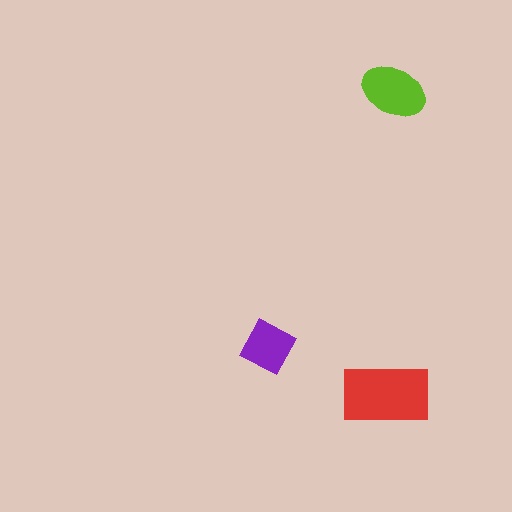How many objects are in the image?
There are 3 objects in the image.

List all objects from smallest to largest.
The purple diamond, the lime ellipse, the red rectangle.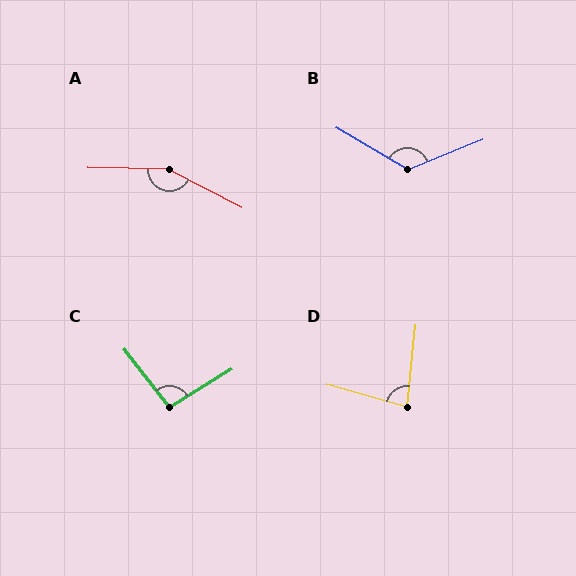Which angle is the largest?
A, at approximately 154 degrees.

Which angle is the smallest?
D, at approximately 80 degrees.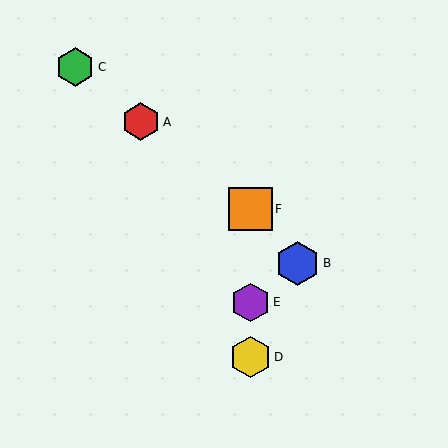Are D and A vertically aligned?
No, D is at x≈250 and A is at x≈141.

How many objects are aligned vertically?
3 objects (D, E, F) are aligned vertically.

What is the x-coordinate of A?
Object A is at x≈141.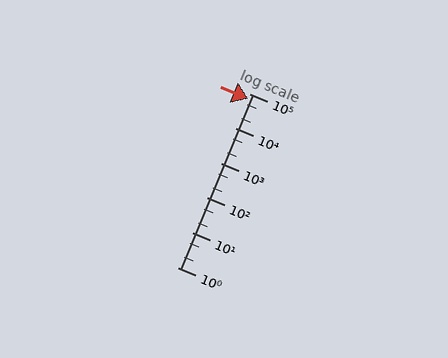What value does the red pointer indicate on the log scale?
The pointer indicates approximately 73000.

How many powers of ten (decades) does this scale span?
The scale spans 5 decades, from 1 to 100000.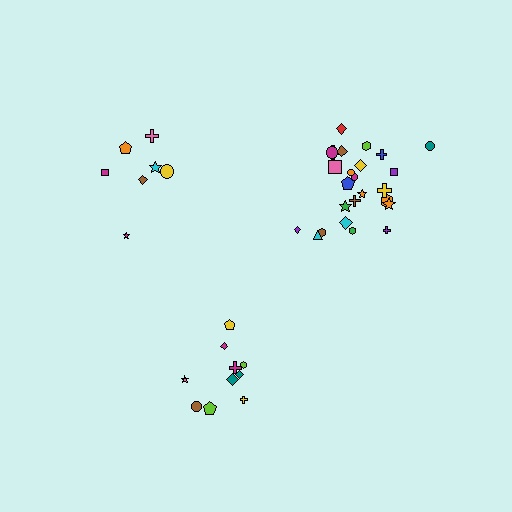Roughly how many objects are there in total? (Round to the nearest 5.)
Roughly 40 objects in total.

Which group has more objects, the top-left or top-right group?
The top-right group.